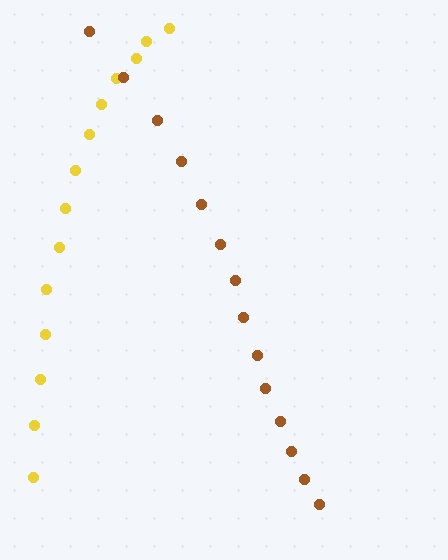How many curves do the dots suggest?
There are 2 distinct paths.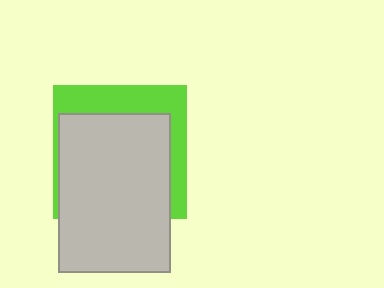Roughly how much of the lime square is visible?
A small part of it is visible (roughly 33%).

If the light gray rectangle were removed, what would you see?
You would see the complete lime square.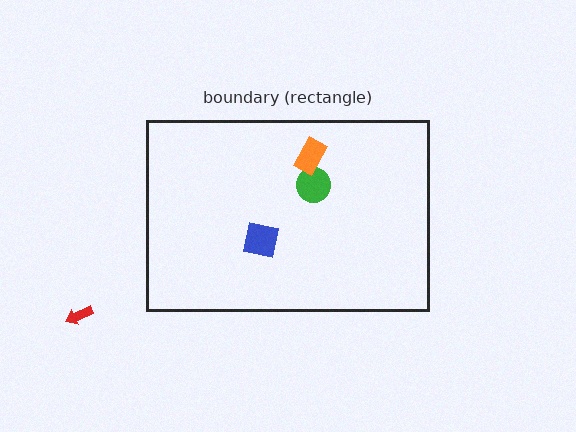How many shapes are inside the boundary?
3 inside, 1 outside.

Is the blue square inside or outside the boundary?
Inside.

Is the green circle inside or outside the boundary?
Inside.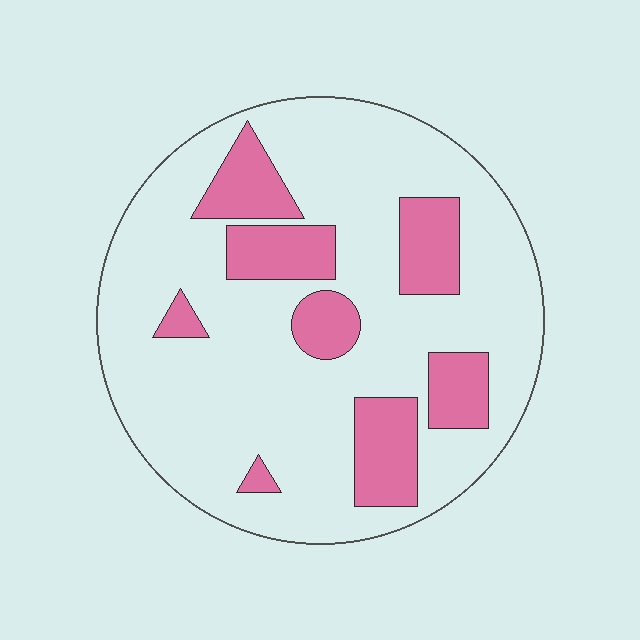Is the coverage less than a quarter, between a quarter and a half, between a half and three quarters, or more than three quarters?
Less than a quarter.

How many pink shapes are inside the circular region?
8.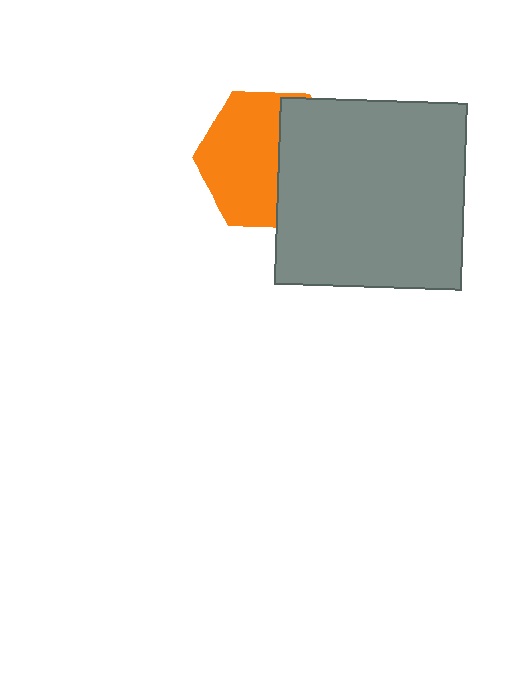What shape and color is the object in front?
The object in front is a gray square.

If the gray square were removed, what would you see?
You would see the complete orange hexagon.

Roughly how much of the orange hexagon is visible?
About half of it is visible (roughly 58%).